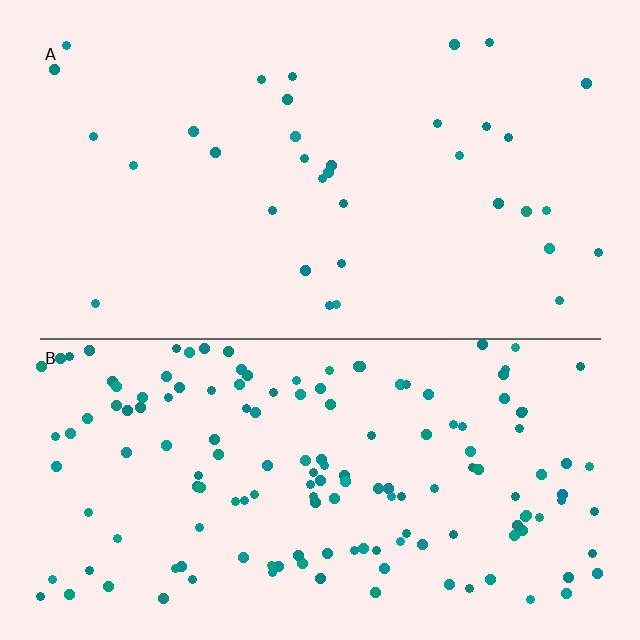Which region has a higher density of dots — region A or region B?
B (the bottom).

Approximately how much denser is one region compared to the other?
Approximately 4.4× — region B over region A.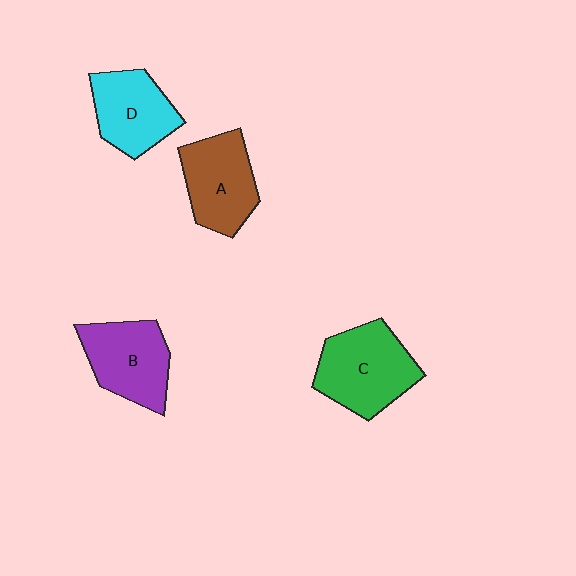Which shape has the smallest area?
Shape D (cyan).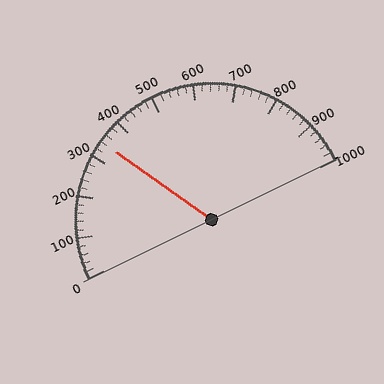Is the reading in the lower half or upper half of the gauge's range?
The reading is in the lower half of the range (0 to 1000).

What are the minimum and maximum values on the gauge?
The gauge ranges from 0 to 1000.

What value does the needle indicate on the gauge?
The needle indicates approximately 340.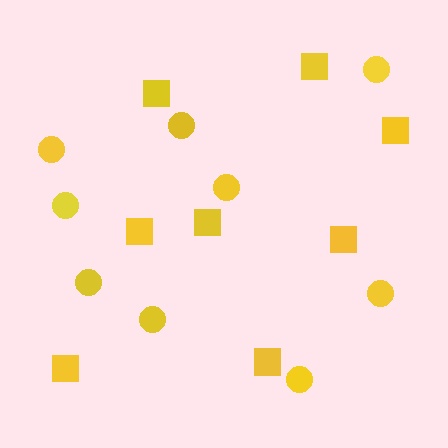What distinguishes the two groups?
There are 2 groups: one group of squares (8) and one group of circles (9).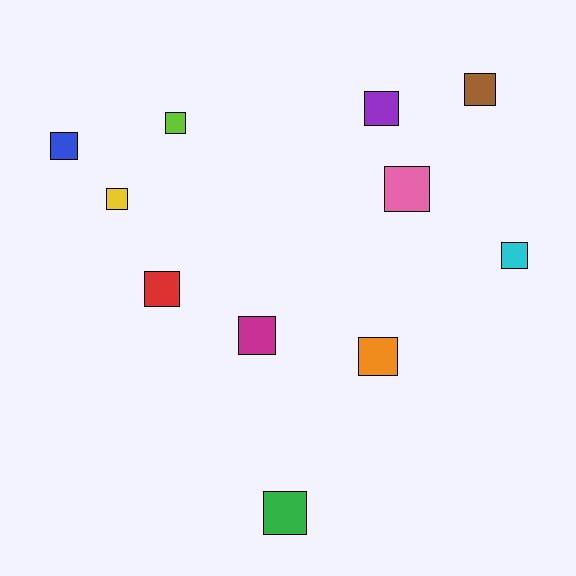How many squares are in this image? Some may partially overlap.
There are 11 squares.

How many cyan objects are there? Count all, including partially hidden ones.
There is 1 cyan object.